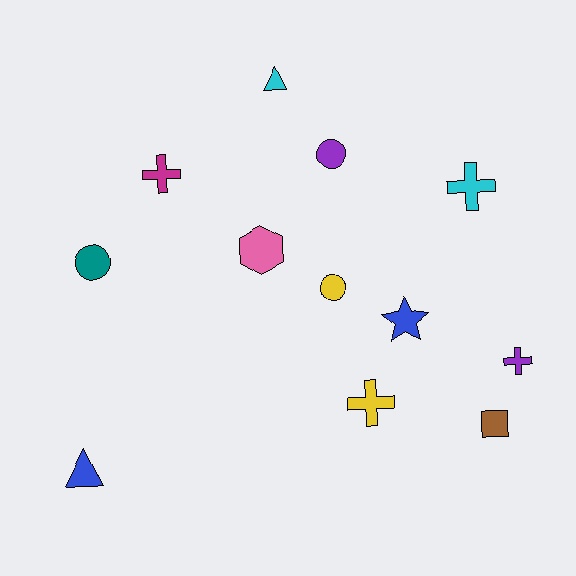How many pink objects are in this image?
There is 1 pink object.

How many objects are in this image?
There are 12 objects.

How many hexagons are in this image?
There is 1 hexagon.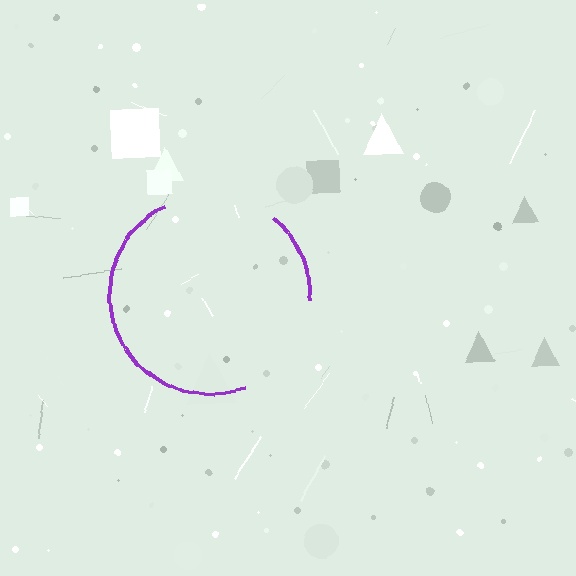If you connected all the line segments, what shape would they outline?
They would outline a circle.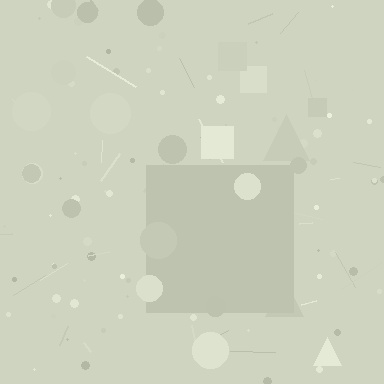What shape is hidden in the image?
A square is hidden in the image.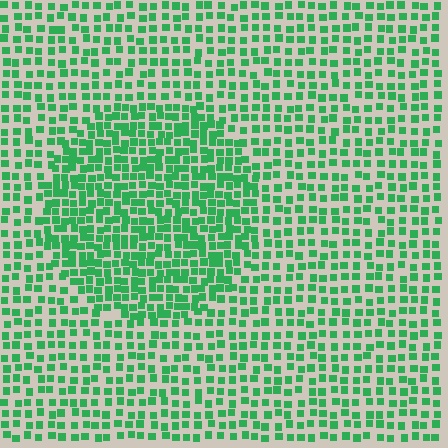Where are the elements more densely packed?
The elements are more densely packed inside the circle boundary.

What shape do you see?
I see a circle.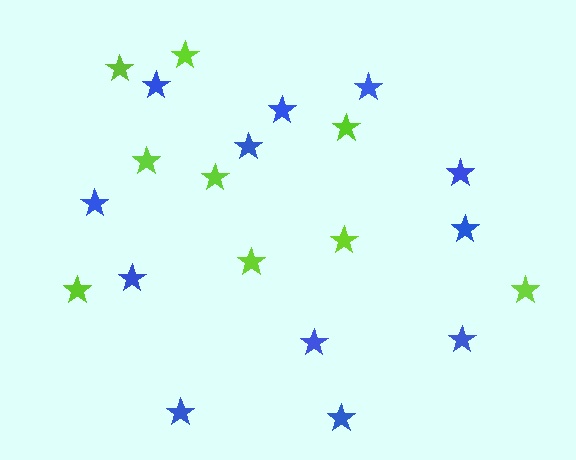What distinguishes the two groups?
There are 2 groups: one group of lime stars (9) and one group of blue stars (12).